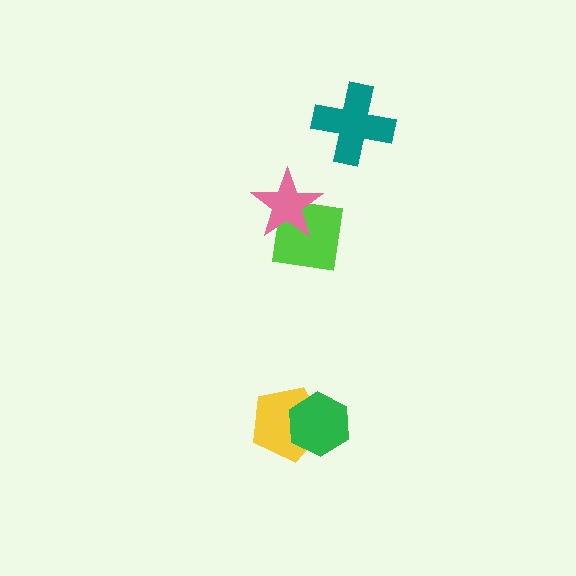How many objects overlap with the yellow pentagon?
1 object overlaps with the yellow pentagon.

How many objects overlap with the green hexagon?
1 object overlaps with the green hexagon.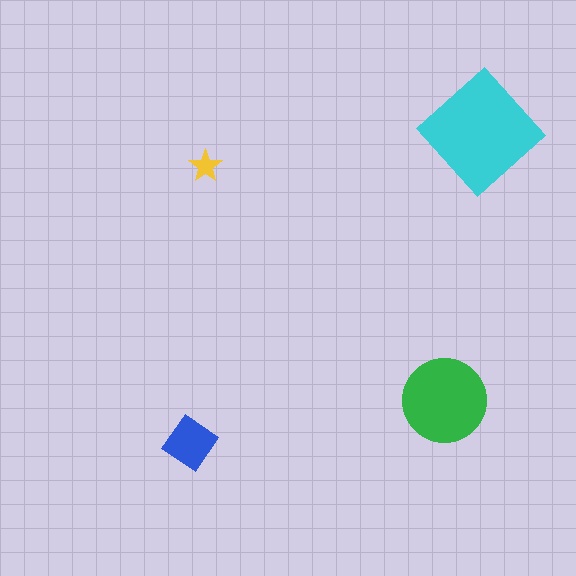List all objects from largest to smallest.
The cyan diamond, the green circle, the blue diamond, the yellow star.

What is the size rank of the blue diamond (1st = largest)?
3rd.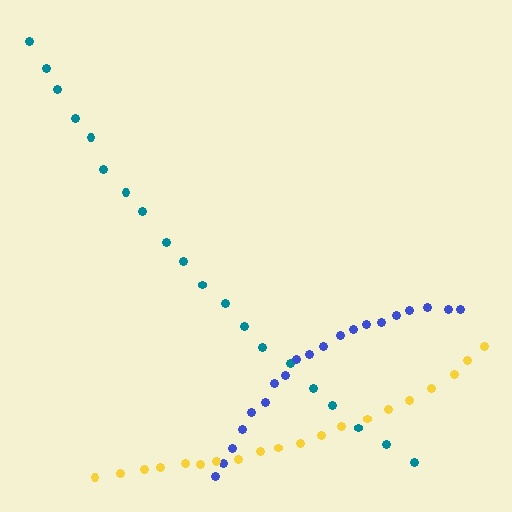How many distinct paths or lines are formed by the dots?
There are 3 distinct paths.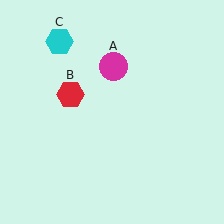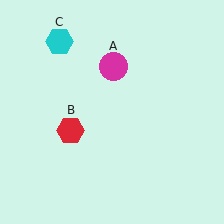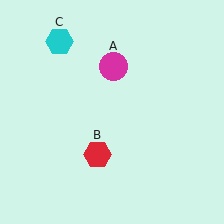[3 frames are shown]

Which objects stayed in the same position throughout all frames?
Magenta circle (object A) and cyan hexagon (object C) remained stationary.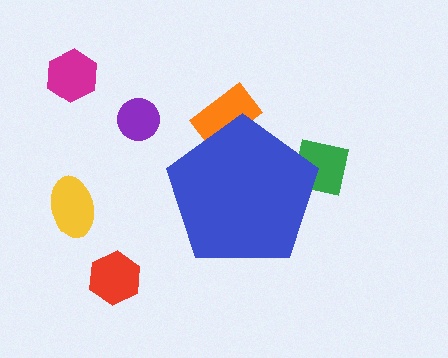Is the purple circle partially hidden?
No, the purple circle is fully visible.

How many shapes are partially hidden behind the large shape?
2 shapes are partially hidden.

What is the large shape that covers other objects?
A blue pentagon.